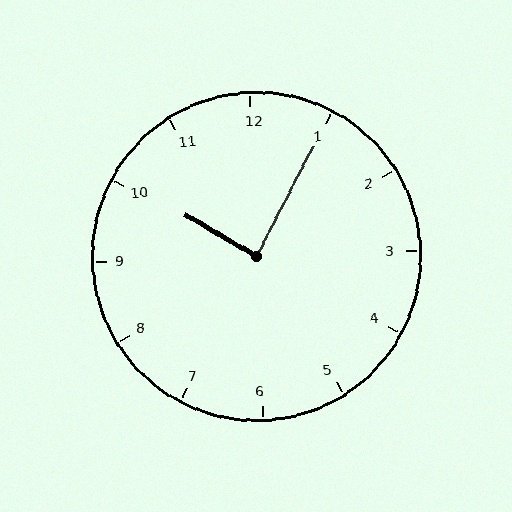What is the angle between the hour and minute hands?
Approximately 88 degrees.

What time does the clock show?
10:05.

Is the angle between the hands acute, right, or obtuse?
It is right.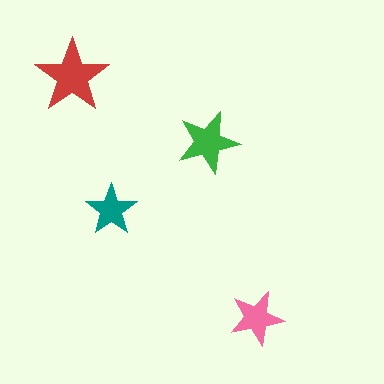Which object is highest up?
The red star is topmost.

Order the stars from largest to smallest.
the red one, the green one, the pink one, the teal one.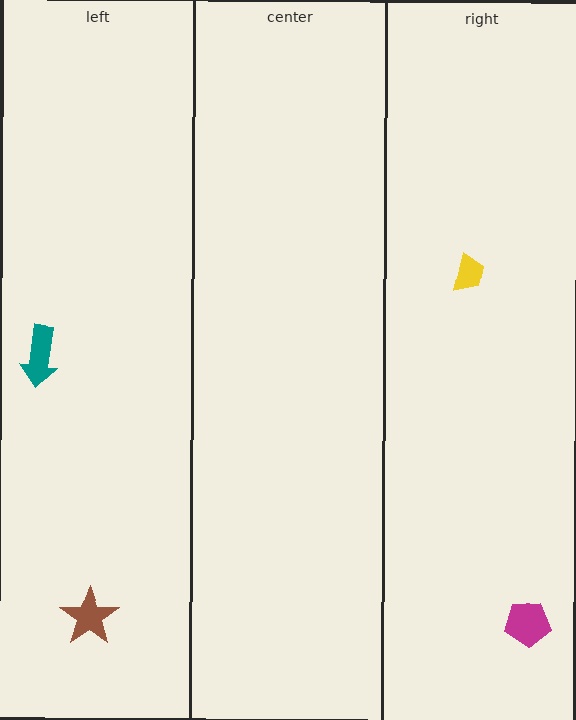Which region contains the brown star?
The left region.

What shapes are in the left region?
The brown star, the teal arrow.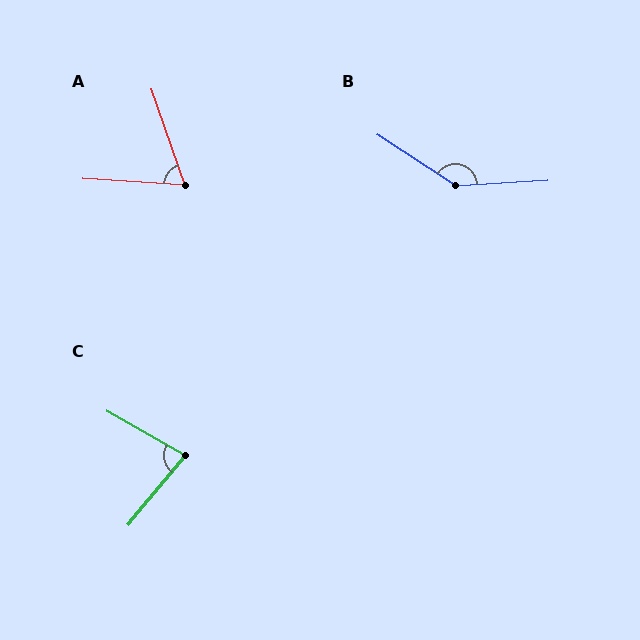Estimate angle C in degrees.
Approximately 80 degrees.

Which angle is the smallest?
A, at approximately 67 degrees.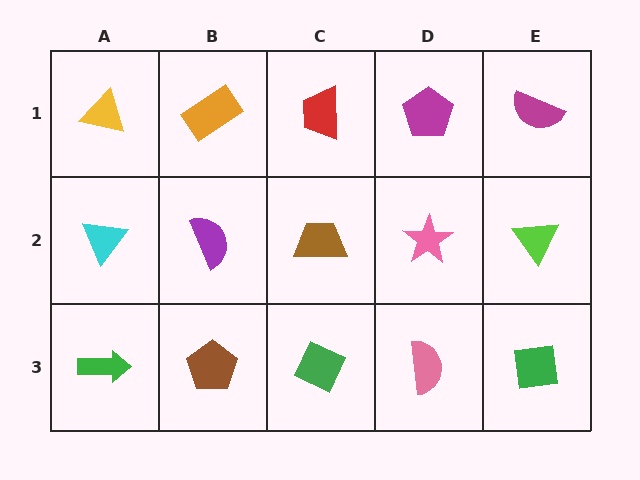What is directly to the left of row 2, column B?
A cyan triangle.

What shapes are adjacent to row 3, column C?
A brown trapezoid (row 2, column C), a brown pentagon (row 3, column B), a pink semicircle (row 3, column D).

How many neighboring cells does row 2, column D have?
4.